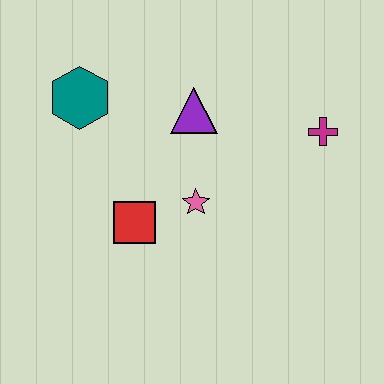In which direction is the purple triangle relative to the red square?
The purple triangle is above the red square.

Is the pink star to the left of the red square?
No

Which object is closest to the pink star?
The red square is closest to the pink star.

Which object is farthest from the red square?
The magenta cross is farthest from the red square.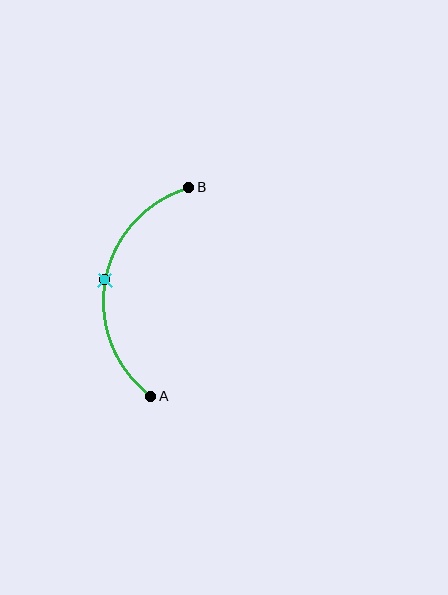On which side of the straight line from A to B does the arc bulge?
The arc bulges to the left of the straight line connecting A and B.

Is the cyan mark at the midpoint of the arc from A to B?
Yes. The cyan mark lies on the arc at equal arc-length from both A and B — it is the arc midpoint.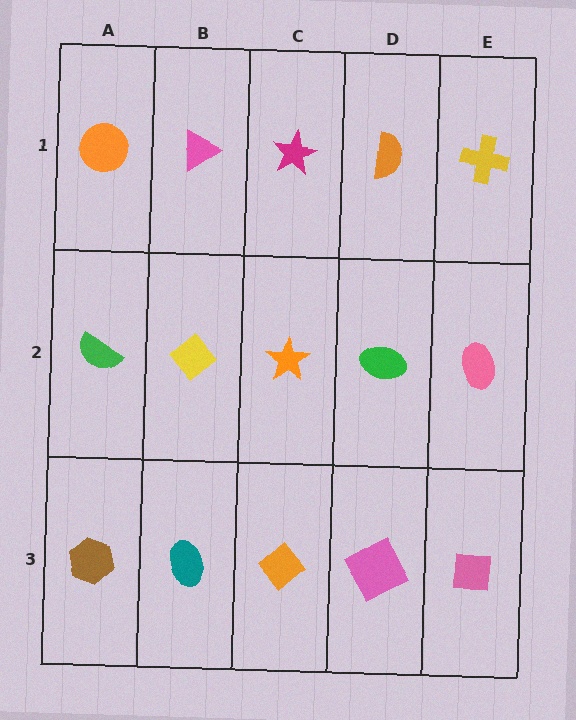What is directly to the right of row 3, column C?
A pink square.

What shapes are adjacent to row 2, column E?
A yellow cross (row 1, column E), a pink square (row 3, column E), a green ellipse (row 2, column D).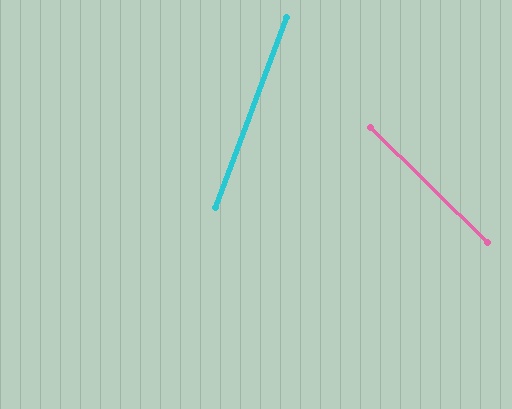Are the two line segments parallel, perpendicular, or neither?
Neither parallel nor perpendicular — they differ by about 66°.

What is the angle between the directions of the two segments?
Approximately 66 degrees.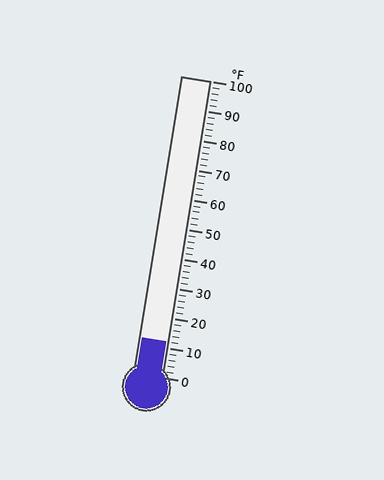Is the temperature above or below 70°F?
The temperature is below 70°F.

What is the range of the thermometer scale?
The thermometer scale ranges from 0°F to 100°F.